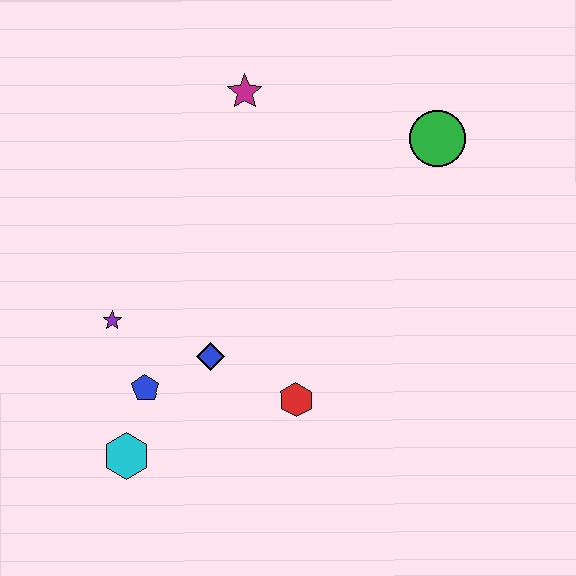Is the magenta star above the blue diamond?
Yes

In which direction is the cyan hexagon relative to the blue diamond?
The cyan hexagon is below the blue diamond.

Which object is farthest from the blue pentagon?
The green circle is farthest from the blue pentagon.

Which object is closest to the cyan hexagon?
The blue pentagon is closest to the cyan hexagon.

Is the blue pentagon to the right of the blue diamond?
No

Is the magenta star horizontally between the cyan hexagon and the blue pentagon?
No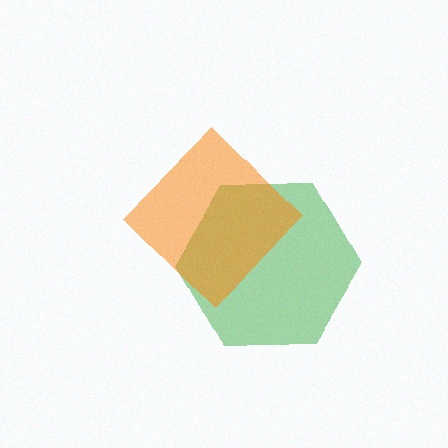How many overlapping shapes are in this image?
There are 2 overlapping shapes in the image.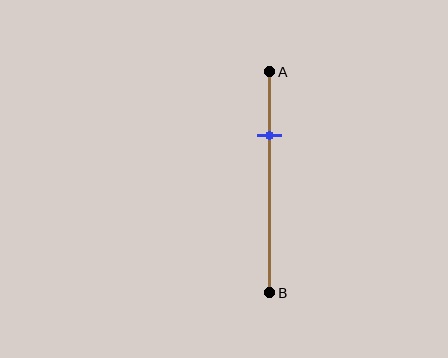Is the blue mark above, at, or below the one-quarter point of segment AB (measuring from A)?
The blue mark is below the one-quarter point of segment AB.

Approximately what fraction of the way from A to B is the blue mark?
The blue mark is approximately 30% of the way from A to B.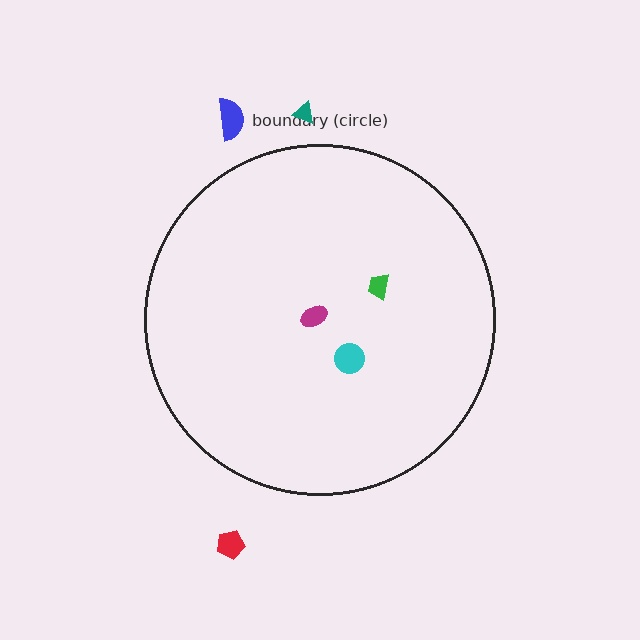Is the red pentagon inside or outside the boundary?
Outside.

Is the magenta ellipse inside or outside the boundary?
Inside.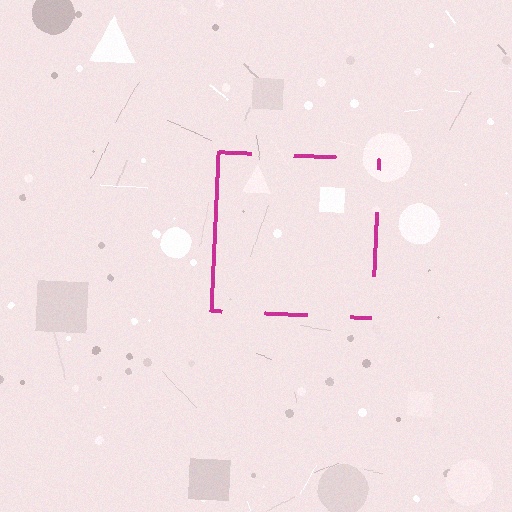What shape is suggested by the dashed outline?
The dashed outline suggests a square.